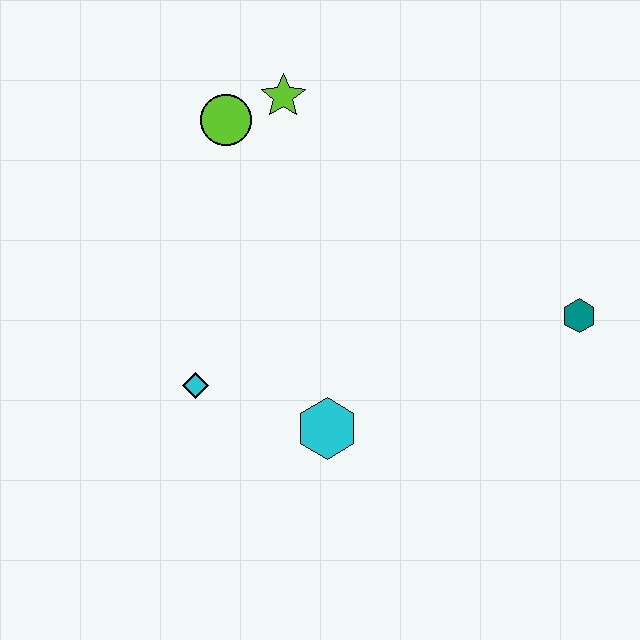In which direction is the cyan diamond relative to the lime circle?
The cyan diamond is below the lime circle.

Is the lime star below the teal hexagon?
No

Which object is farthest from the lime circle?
The teal hexagon is farthest from the lime circle.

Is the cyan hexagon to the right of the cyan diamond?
Yes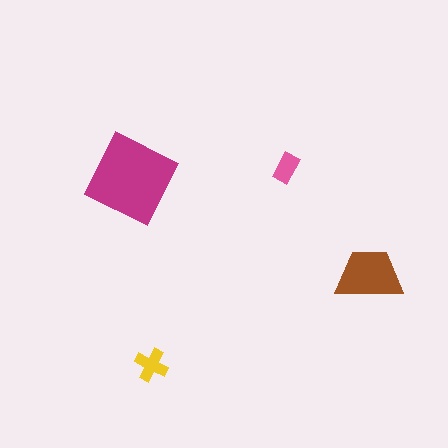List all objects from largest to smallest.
The magenta square, the brown trapezoid, the yellow cross, the pink rectangle.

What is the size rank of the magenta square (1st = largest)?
1st.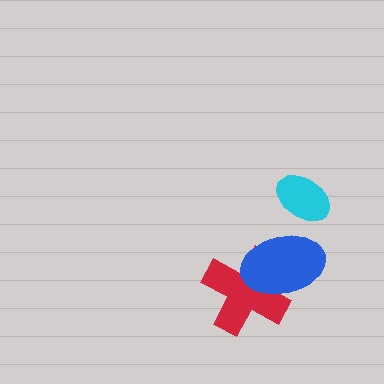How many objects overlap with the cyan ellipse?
0 objects overlap with the cyan ellipse.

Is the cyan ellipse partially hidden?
No, no other shape covers it.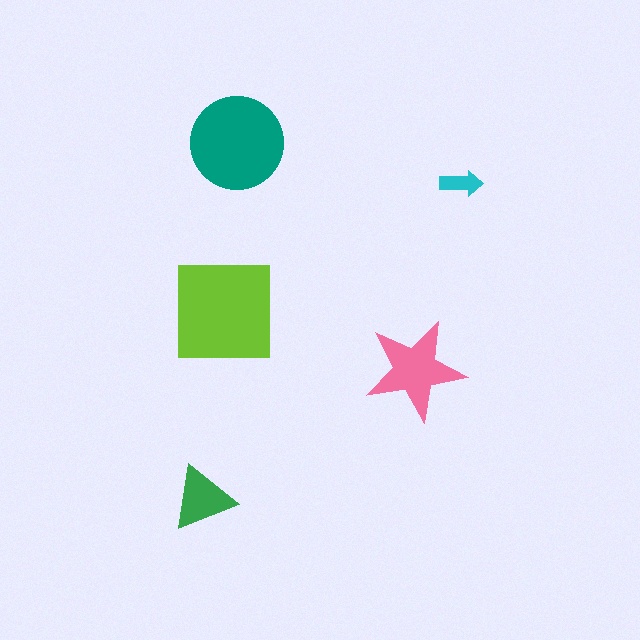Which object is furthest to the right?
The cyan arrow is rightmost.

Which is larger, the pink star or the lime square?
The lime square.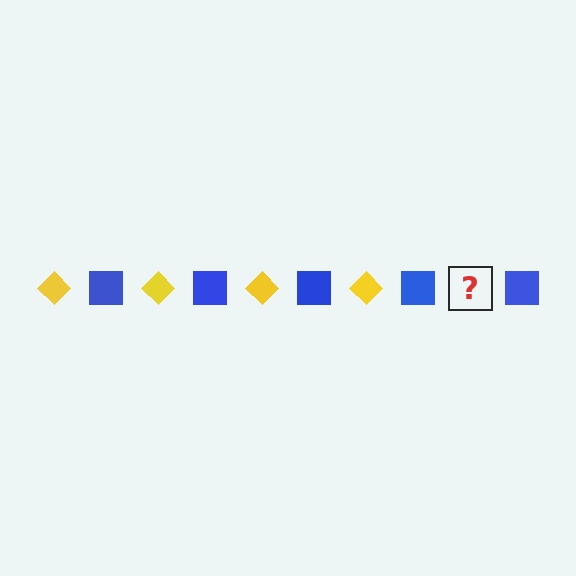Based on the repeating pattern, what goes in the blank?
The blank should be a yellow diamond.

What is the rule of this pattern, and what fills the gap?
The rule is that the pattern alternates between yellow diamond and blue square. The gap should be filled with a yellow diamond.